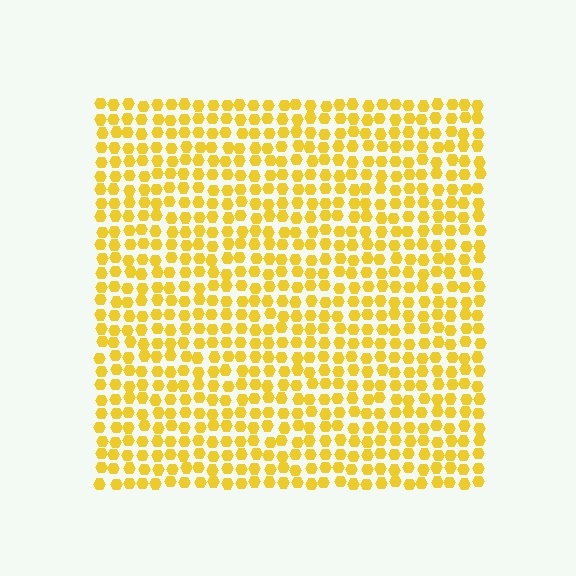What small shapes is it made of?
It is made of small hexagons.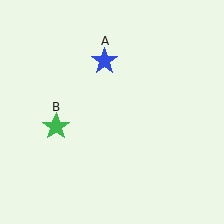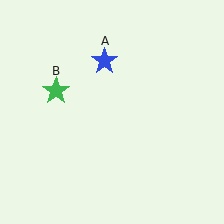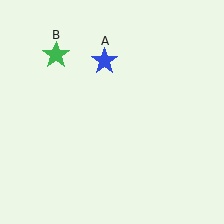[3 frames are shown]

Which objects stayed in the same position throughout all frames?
Blue star (object A) remained stationary.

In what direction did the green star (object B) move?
The green star (object B) moved up.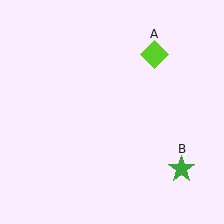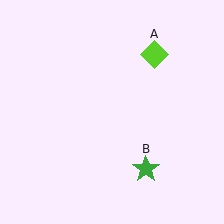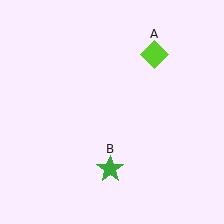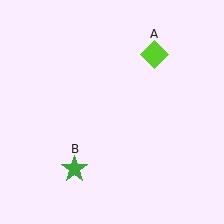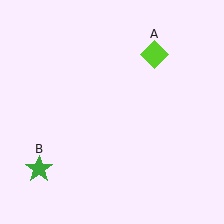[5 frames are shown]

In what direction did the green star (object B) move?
The green star (object B) moved left.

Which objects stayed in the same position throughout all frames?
Lime diamond (object A) remained stationary.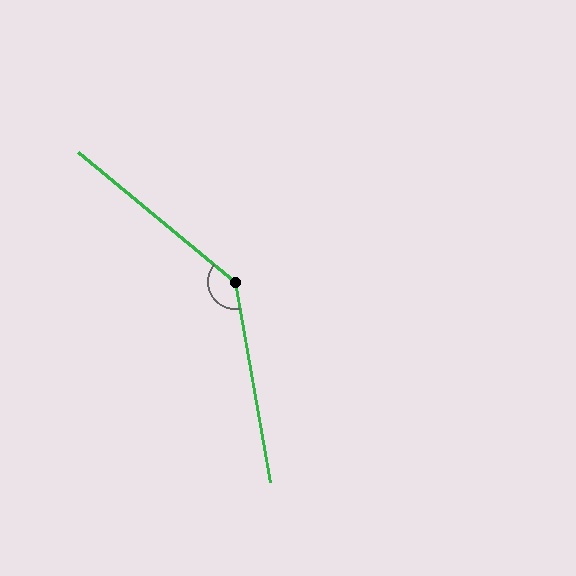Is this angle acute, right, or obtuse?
It is obtuse.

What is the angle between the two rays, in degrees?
Approximately 139 degrees.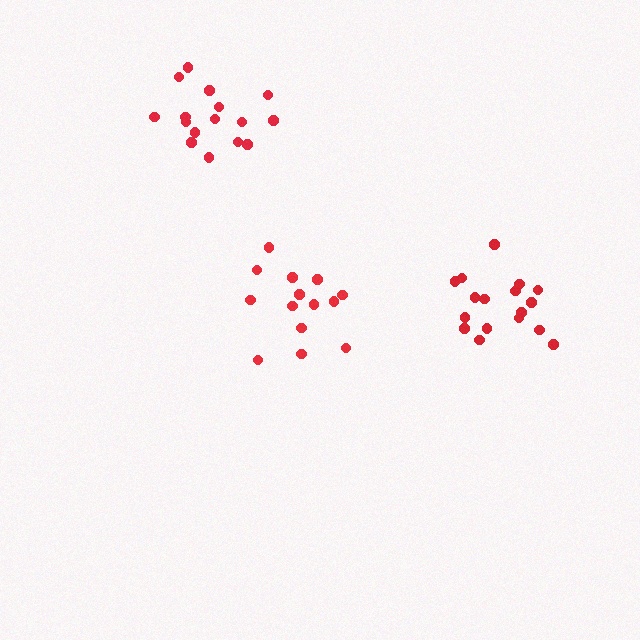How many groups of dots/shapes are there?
There are 3 groups.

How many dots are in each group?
Group 1: 17 dots, Group 2: 14 dots, Group 3: 16 dots (47 total).